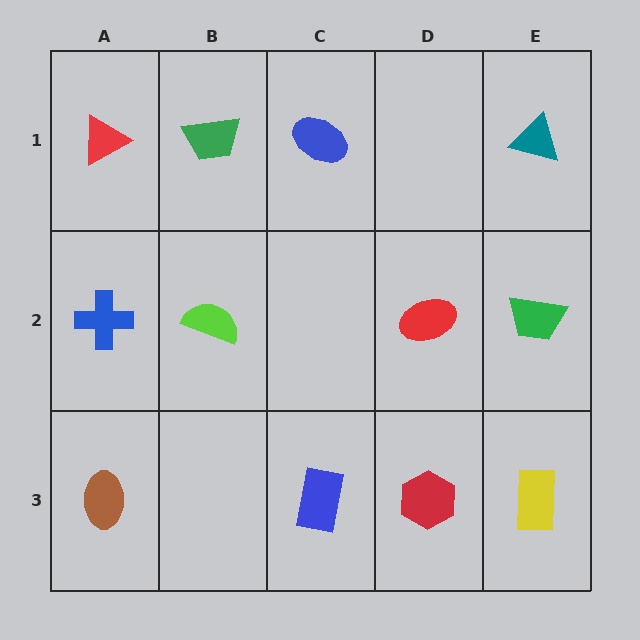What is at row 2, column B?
A lime semicircle.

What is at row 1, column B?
A green trapezoid.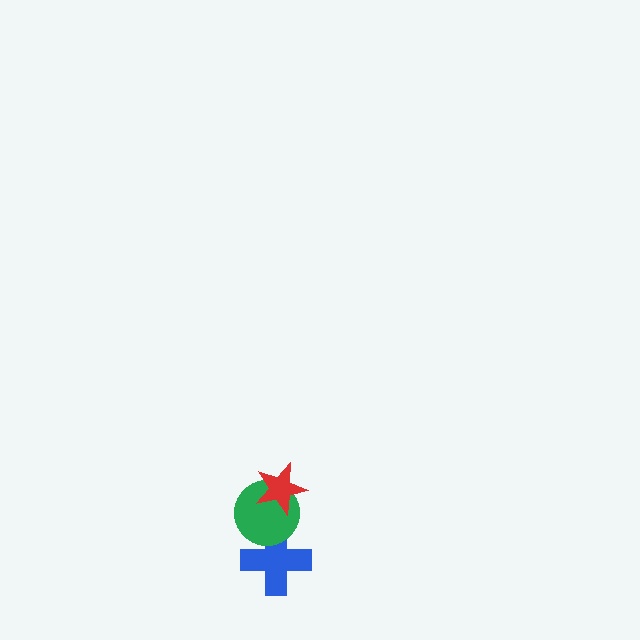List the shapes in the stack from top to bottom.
From top to bottom: the red star, the green circle, the blue cross.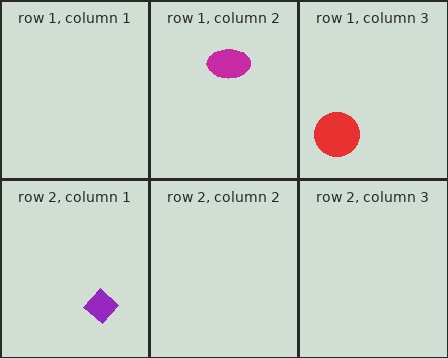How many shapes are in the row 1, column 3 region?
1.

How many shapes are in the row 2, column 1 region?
1.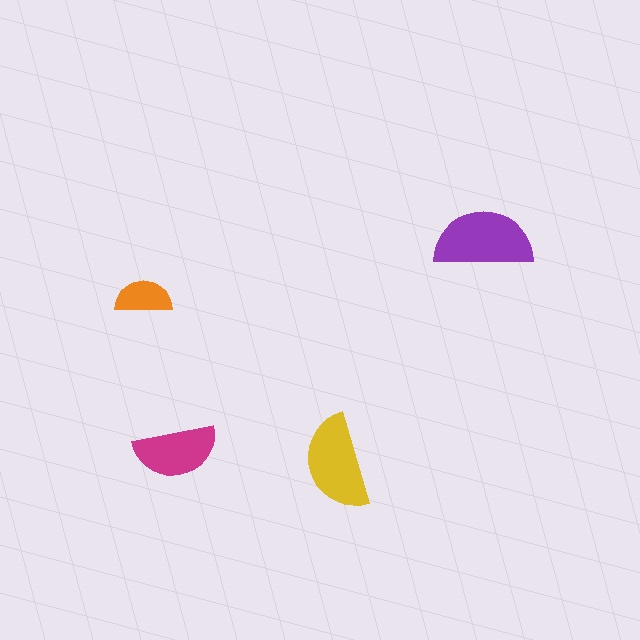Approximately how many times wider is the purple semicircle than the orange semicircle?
About 1.5 times wider.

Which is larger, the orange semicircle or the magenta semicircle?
The magenta one.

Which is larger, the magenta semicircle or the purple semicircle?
The purple one.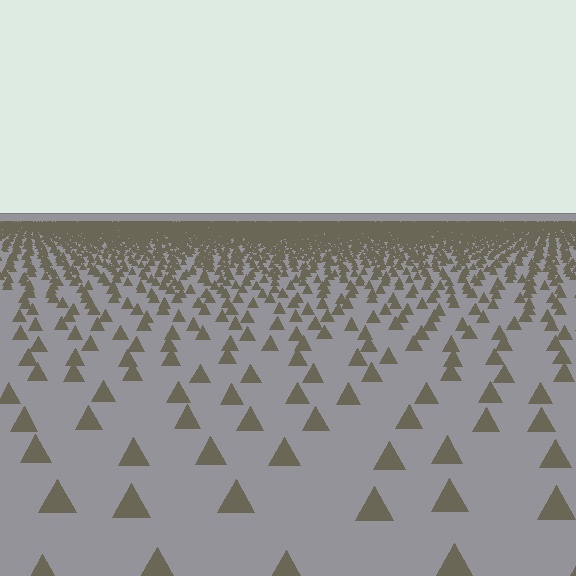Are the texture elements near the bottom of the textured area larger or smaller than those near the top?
Larger. Near the bottom, elements are closer to the viewer and appear at a bigger on-screen size.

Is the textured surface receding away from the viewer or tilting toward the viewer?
The surface is receding away from the viewer. Texture elements get smaller and denser toward the top.